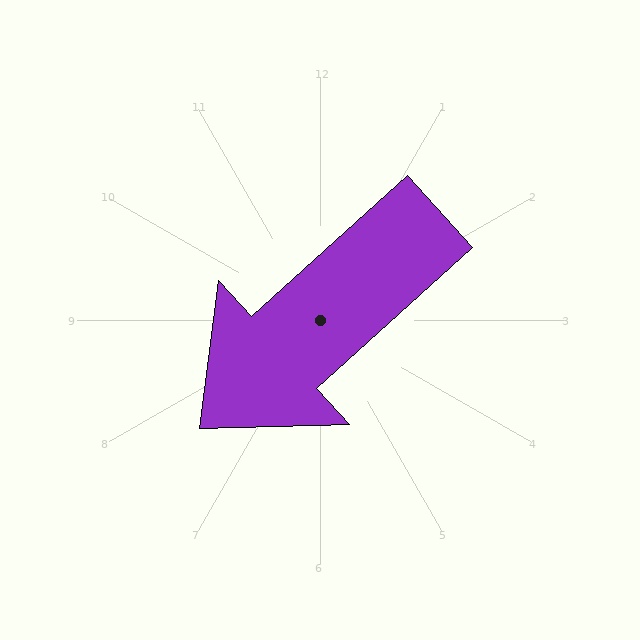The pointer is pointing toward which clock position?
Roughly 8 o'clock.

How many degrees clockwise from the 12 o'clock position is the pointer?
Approximately 228 degrees.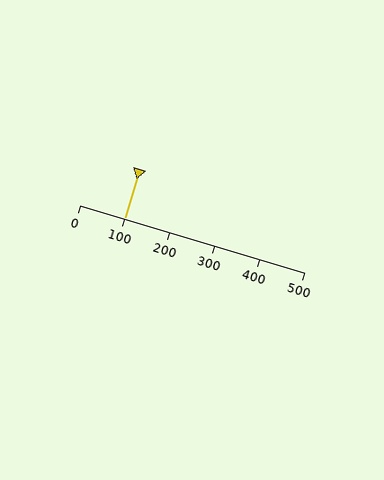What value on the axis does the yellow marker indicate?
The marker indicates approximately 100.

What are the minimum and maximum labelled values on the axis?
The axis runs from 0 to 500.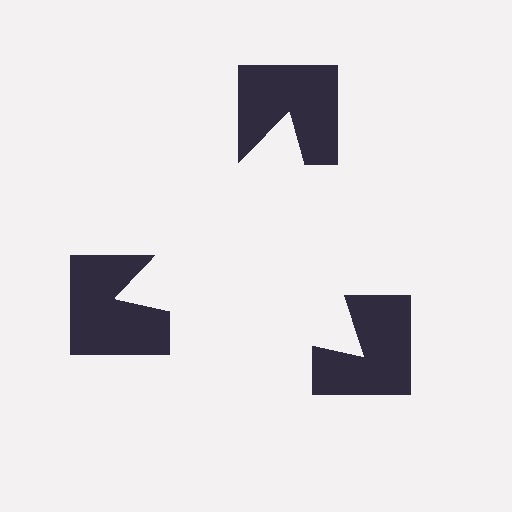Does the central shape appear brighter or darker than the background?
It typically appears slightly brighter than the background, even though no actual brightness change is drawn.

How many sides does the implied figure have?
3 sides.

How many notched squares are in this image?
There are 3 — one at each vertex of the illusory triangle.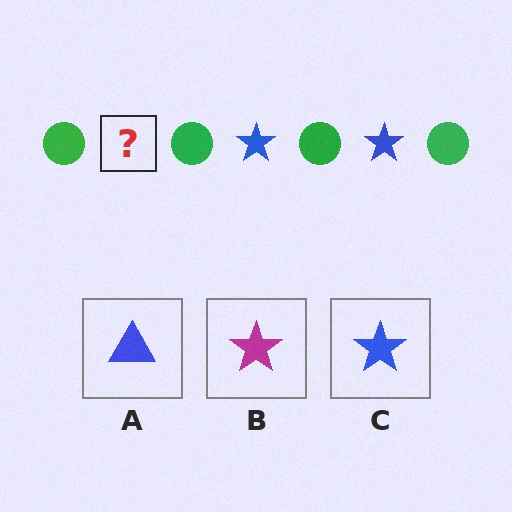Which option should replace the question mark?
Option C.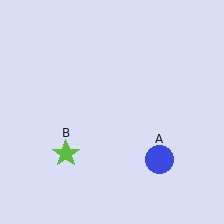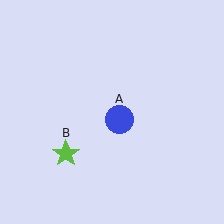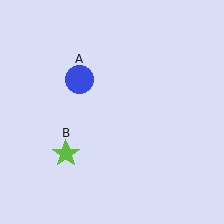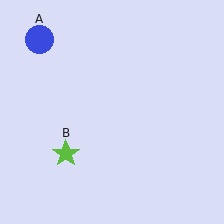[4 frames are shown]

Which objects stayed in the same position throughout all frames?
Lime star (object B) remained stationary.